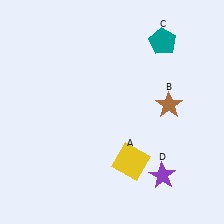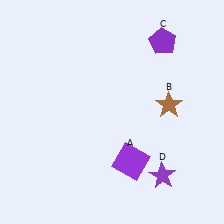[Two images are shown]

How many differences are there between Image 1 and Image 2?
There are 2 differences between the two images.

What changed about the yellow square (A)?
In Image 1, A is yellow. In Image 2, it changed to purple.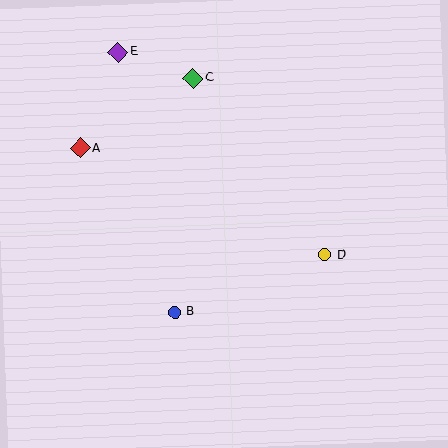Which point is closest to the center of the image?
Point B at (175, 312) is closest to the center.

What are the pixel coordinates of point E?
Point E is at (118, 52).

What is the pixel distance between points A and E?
The distance between A and E is 104 pixels.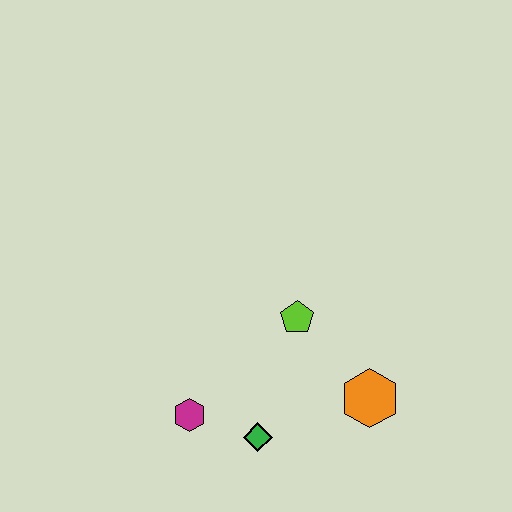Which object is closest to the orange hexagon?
The lime pentagon is closest to the orange hexagon.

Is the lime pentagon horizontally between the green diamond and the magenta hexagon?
No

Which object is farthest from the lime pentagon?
The magenta hexagon is farthest from the lime pentagon.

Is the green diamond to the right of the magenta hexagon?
Yes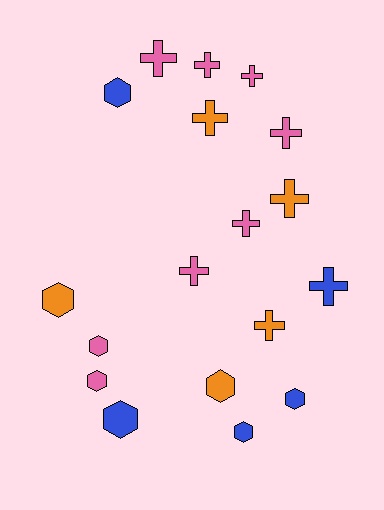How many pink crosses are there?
There are 6 pink crosses.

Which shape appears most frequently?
Cross, with 10 objects.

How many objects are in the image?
There are 18 objects.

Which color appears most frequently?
Pink, with 8 objects.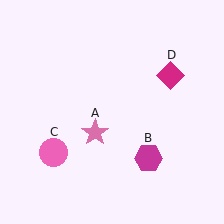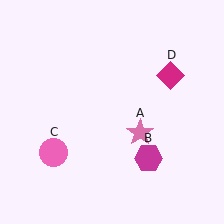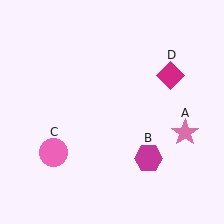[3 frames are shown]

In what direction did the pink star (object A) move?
The pink star (object A) moved right.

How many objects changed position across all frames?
1 object changed position: pink star (object A).